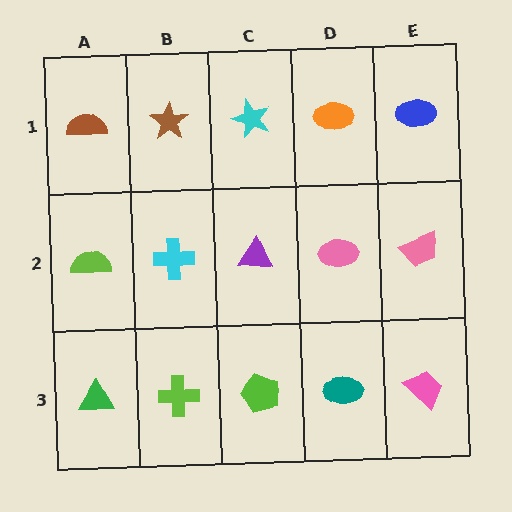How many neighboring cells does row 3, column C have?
3.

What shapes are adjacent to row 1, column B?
A cyan cross (row 2, column B), a brown semicircle (row 1, column A), a cyan star (row 1, column C).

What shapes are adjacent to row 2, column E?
A blue ellipse (row 1, column E), a pink trapezoid (row 3, column E), a pink ellipse (row 2, column D).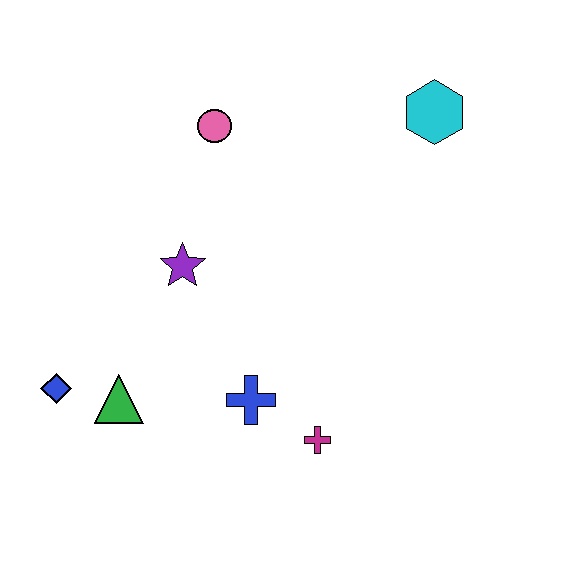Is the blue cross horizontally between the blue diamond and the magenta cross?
Yes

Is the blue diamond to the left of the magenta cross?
Yes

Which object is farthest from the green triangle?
The cyan hexagon is farthest from the green triangle.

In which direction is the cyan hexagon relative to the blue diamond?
The cyan hexagon is to the right of the blue diamond.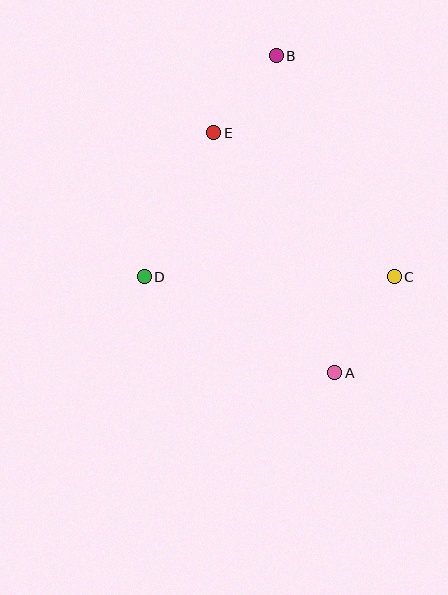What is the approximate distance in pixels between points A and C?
The distance between A and C is approximately 113 pixels.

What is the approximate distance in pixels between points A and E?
The distance between A and E is approximately 269 pixels.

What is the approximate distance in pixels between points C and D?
The distance between C and D is approximately 250 pixels.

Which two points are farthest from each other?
Points A and B are farthest from each other.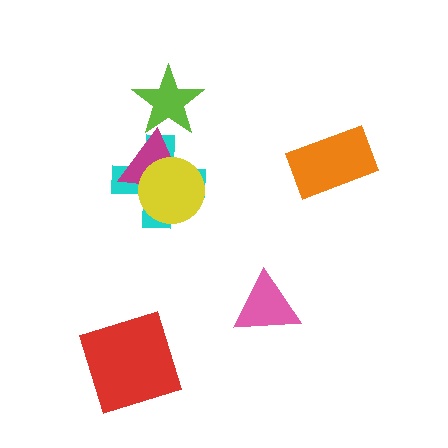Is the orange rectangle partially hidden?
No, no other shape covers it.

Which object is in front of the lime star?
The magenta triangle is in front of the lime star.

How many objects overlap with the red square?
0 objects overlap with the red square.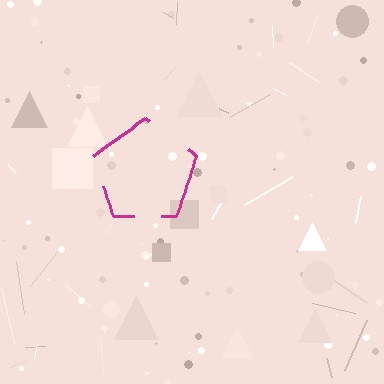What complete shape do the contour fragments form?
The contour fragments form a pentagon.